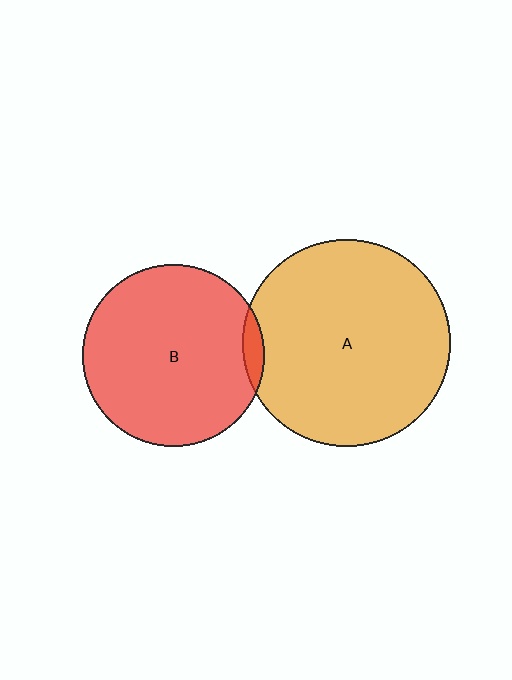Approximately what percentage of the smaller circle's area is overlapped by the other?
Approximately 5%.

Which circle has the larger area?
Circle A (orange).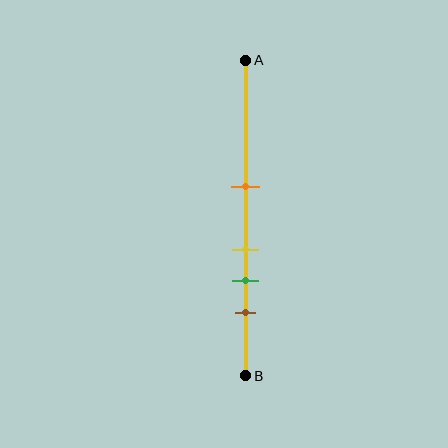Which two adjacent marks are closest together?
The yellow and green marks are the closest adjacent pair.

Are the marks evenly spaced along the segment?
No, the marks are not evenly spaced.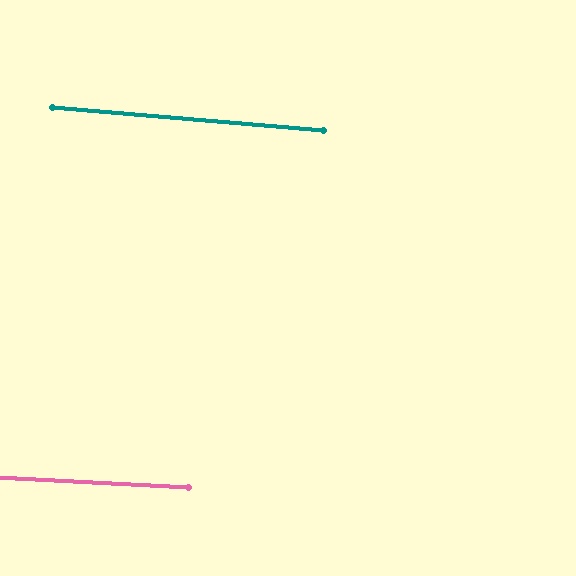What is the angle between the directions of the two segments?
Approximately 2 degrees.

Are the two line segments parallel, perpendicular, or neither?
Parallel — their directions differ by only 1.7°.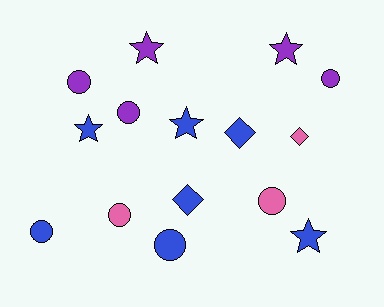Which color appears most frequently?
Blue, with 7 objects.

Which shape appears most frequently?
Circle, with 7 objects.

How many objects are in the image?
There are 15 objects.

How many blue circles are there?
There are 2 blue circles.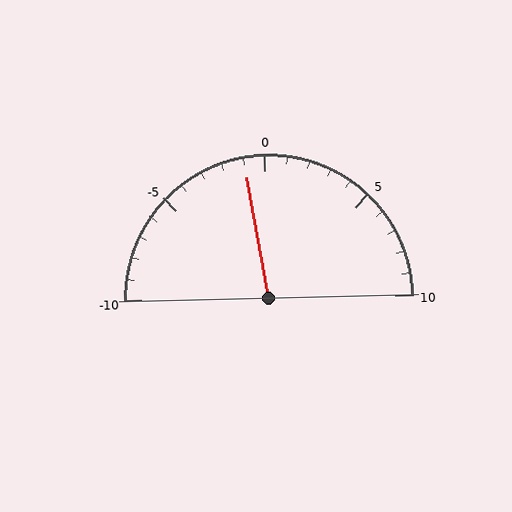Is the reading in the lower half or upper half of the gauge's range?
The reading is in the lower half of the range (-10 to 10).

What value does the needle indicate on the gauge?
The needle indicates approximately -1.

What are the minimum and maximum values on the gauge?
The gauge ranges from -10 to 10.